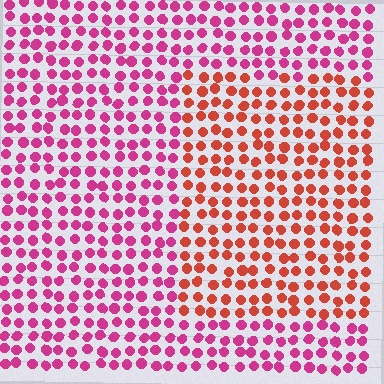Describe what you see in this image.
The image is filled with small magenta elements in a uniform arrangement. A rectangle-shaped region is visible where the elements are tinted to a slightly different hue, forming a subtle color boundary.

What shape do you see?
I see a rectangle.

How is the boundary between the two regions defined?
The boundary is defined purely by a slight shift in hue (about 41 degrees). Spacing, size, and orientation are identical on both sides.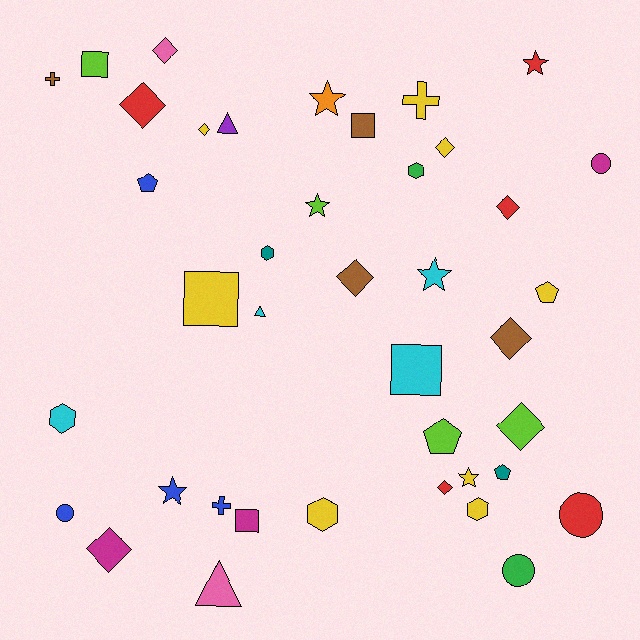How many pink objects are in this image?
There are 2 pink objects.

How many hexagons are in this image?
There are 5 hexagons.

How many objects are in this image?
There are 40 objects.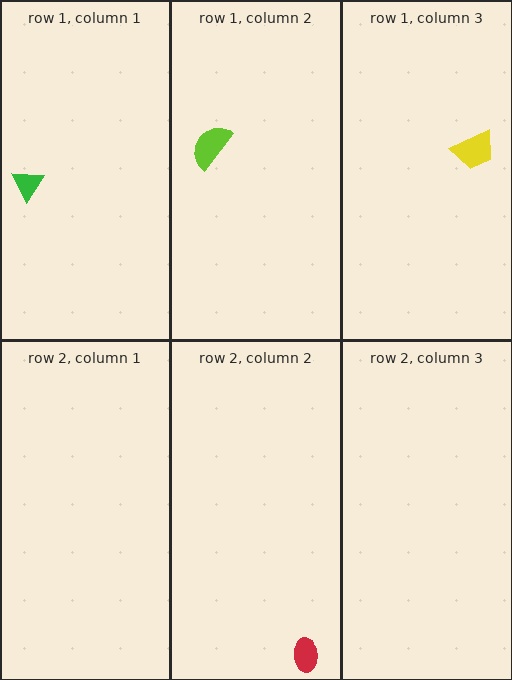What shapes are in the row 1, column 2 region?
The lime semicircle.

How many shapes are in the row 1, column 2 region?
1.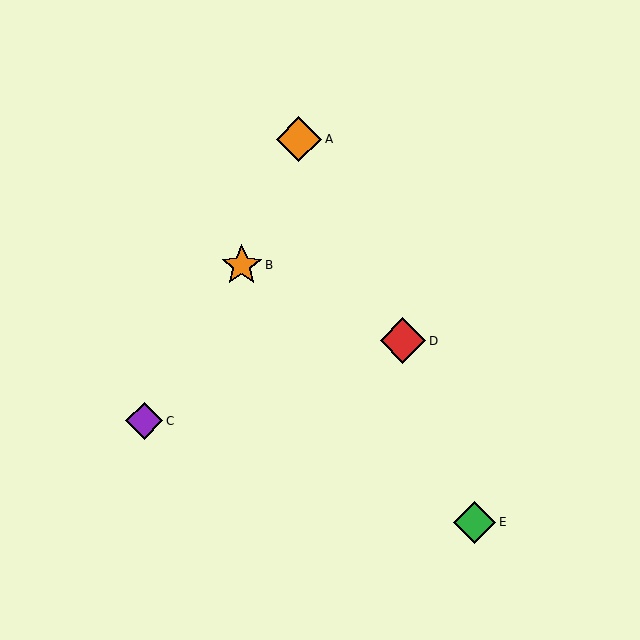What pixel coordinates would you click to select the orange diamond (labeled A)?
Click at (299, 139) to select the orange diamond A.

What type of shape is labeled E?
Shape E is a green diamond.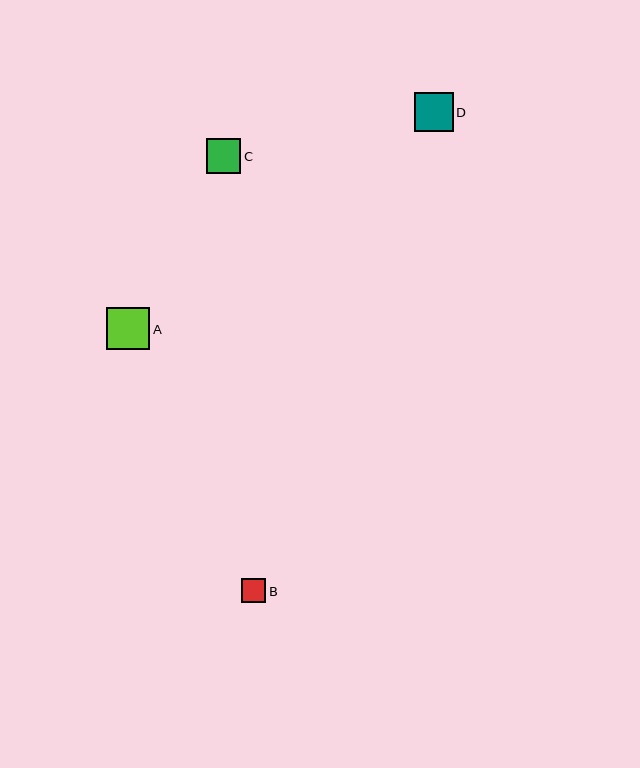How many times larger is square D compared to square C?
Square D is approximately 1.1 times the size of square C.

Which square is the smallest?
Square B is the smallest with a size of approximately 24 pixels.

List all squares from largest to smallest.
From largest to smallest: A, D, C, B.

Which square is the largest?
Square A is the largest with a size of approximately 43 pixels.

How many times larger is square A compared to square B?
Square A is approximately 1.8 times the size of square B.